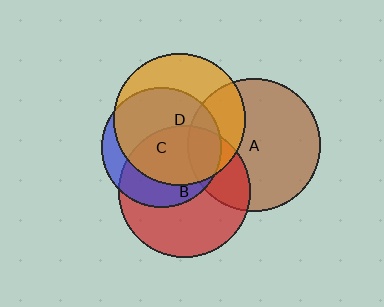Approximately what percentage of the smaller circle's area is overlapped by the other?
Approximately 75%.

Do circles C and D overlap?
Yes.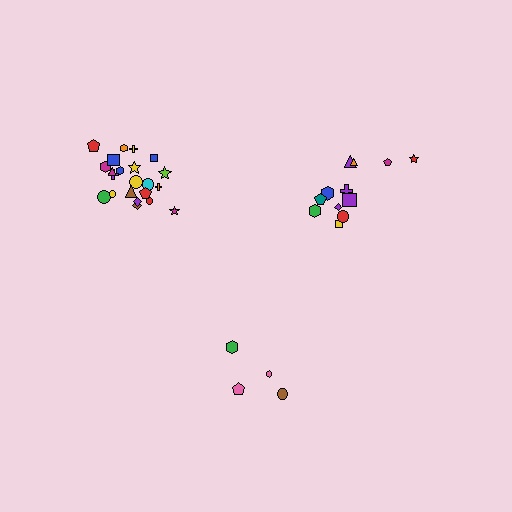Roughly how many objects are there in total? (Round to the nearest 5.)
Roughly 40 objects in total.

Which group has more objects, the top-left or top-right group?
The top-left group.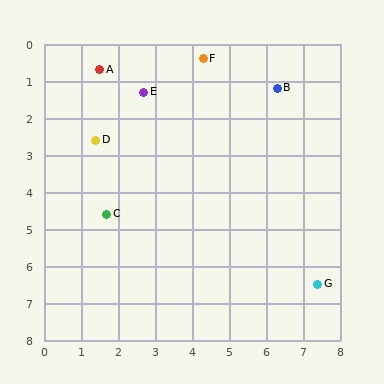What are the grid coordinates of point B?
Point B is at approximately (6.3, 1.2).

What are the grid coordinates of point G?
Point G is at approximately (7.4, 6.5).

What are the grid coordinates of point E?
Point E is at approximately (2.7, 1.3).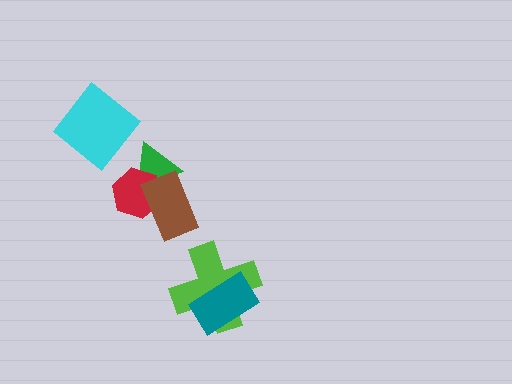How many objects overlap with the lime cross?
1 object overlaps with the lime cross.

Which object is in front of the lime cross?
The teal rectangle is in front of the lime cross.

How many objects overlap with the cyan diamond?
0 objects overlap with the cyan diamond.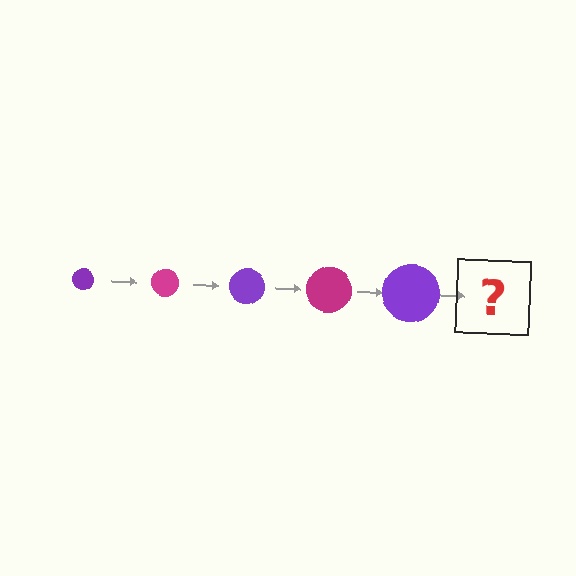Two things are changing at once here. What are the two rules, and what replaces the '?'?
The two rules are that the circle grows larger each step and the color cycles through purple and magenta. The '?' should be a magenta circle, larger than the previous one.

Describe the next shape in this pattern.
It should be a magenta circle, larger than the previous one.